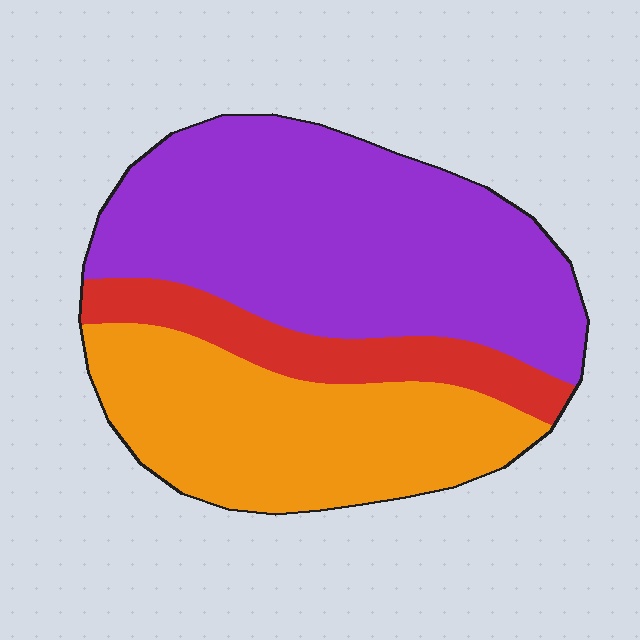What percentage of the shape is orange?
Orange takes up about one third (1/3) of the shape.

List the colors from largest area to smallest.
From largest to smallest: purple, orange, red.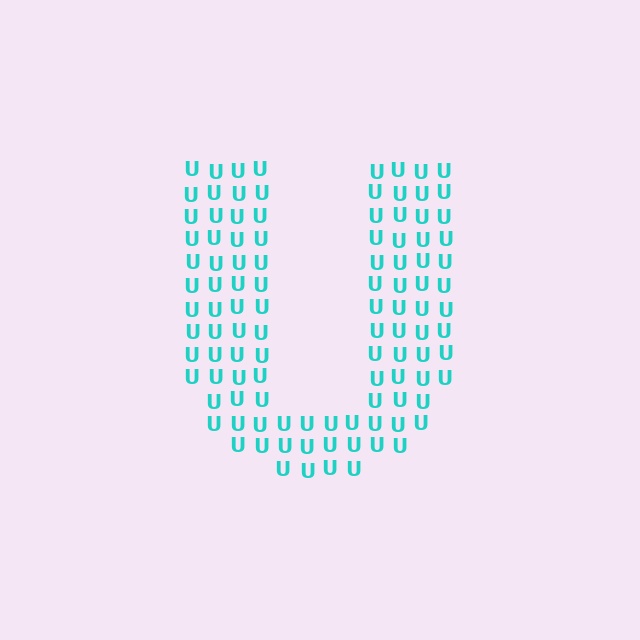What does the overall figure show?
The overall figure shows the letter U.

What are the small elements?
The small elements are letter U's.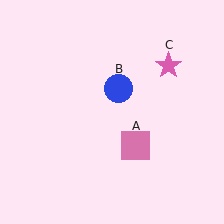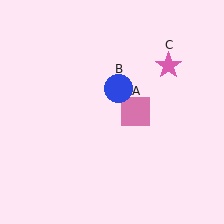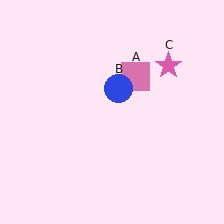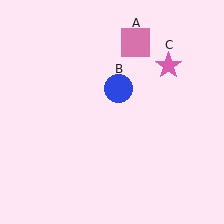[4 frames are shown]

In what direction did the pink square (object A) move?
The pink square (object A) moved up.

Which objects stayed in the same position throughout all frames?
Blue circle (object B) and pink star (object C) remained stationary.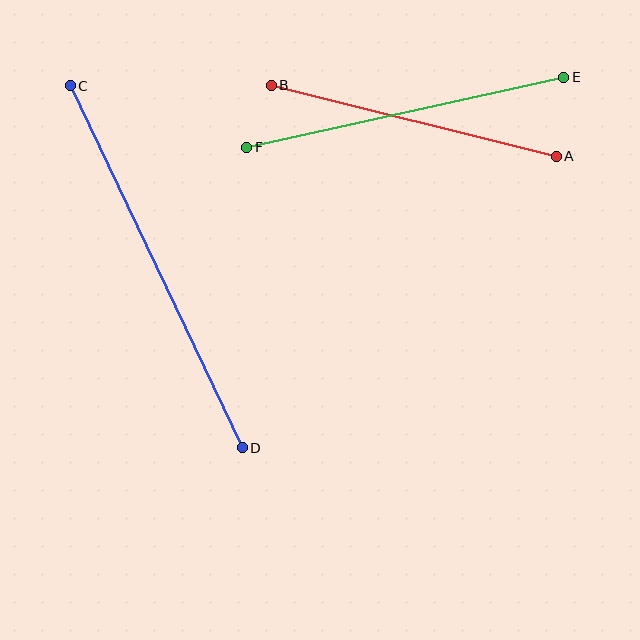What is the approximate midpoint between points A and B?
The midpoint is at approximately (414, 121) pixels.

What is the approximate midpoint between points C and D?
The midpoint is at approximately (156, 267) pixels.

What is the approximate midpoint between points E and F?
The midpoint is at approximately (405, 112) pixels.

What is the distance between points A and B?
The distance is approximately 294 pixels.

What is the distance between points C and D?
The distance is approximately 400 pixels.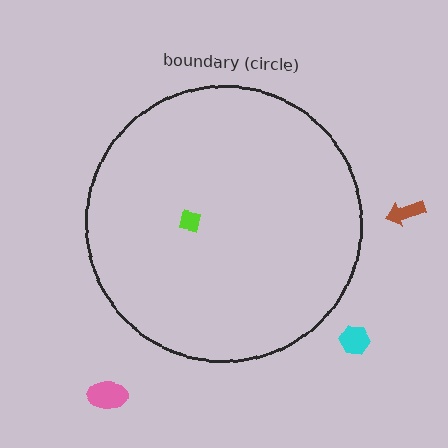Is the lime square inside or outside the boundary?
Inside.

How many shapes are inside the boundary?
1 inside, 3 outside.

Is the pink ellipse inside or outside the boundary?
Outside.